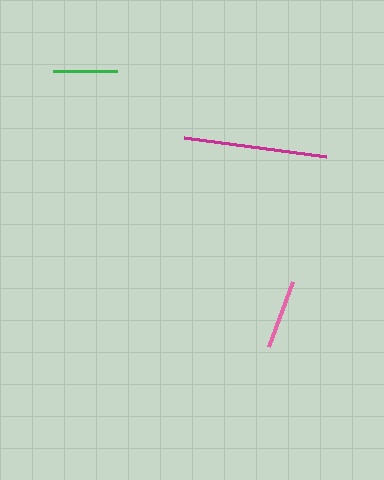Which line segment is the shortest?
The green line is the shortest at approximately 64 pixels.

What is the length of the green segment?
The green segment is approximately 64 pixels long.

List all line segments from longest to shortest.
From longest to shortest: magenta, pink, green.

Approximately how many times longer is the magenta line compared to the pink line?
The magenta line is approximately 2.1 times the length of the pink line.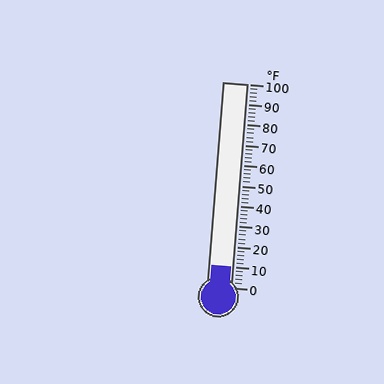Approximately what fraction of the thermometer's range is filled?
The thermometer is filled to approximately 10% of its range.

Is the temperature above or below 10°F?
The temperature is at 10°F.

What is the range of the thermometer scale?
The thermometer scale ranges from 0°F to 100°F.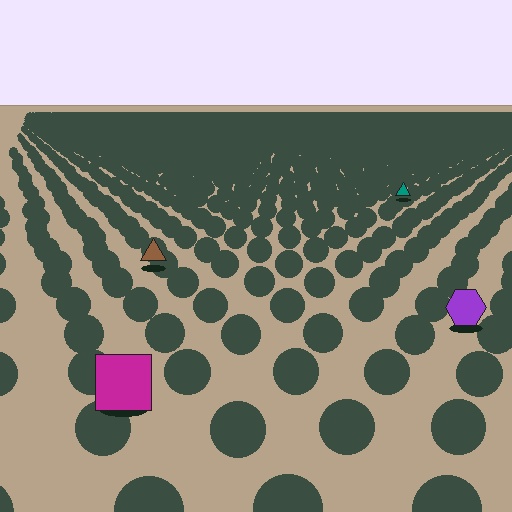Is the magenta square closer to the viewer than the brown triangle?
Yes. The magenta square is closer — you can tell from the texture gradient: the ground texture is coarser near it.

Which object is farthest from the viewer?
The teal triangle is farthest from the viewer. It appears smaller and the ground texture around it is denser.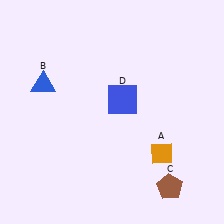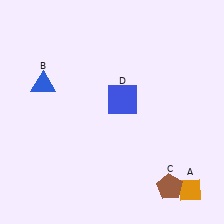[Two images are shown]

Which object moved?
The orange diamond (A) moved down.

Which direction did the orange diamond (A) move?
The orange diamond (A) moved down.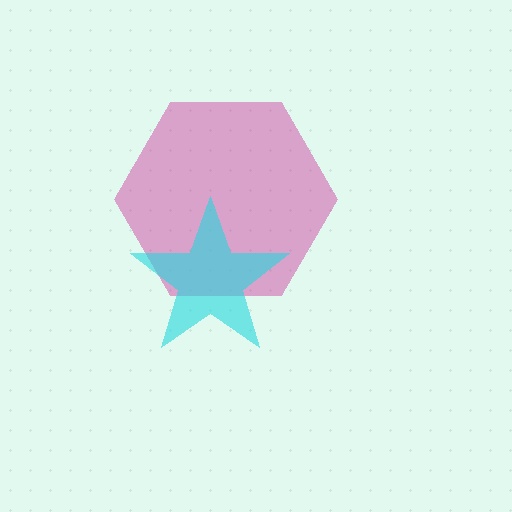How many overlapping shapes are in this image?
There are 2 overlapping shapes in the image.